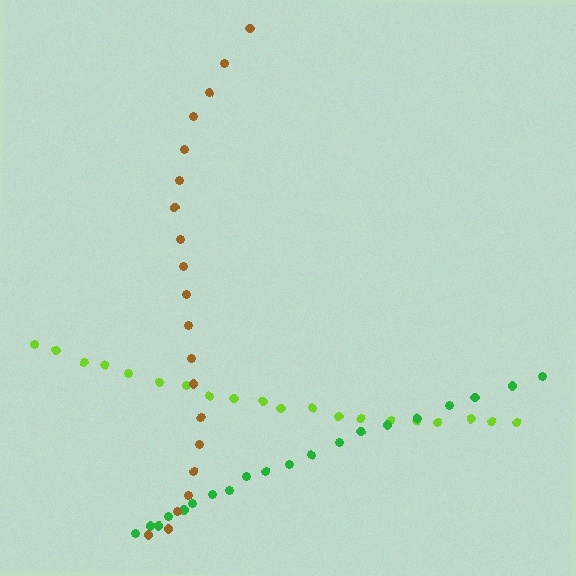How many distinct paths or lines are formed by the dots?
There are 3 distinct paths.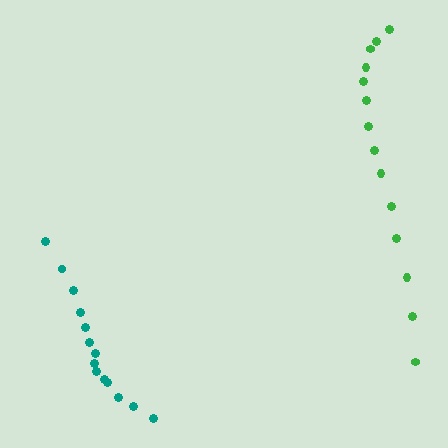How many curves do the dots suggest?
There are 2 distinct paths.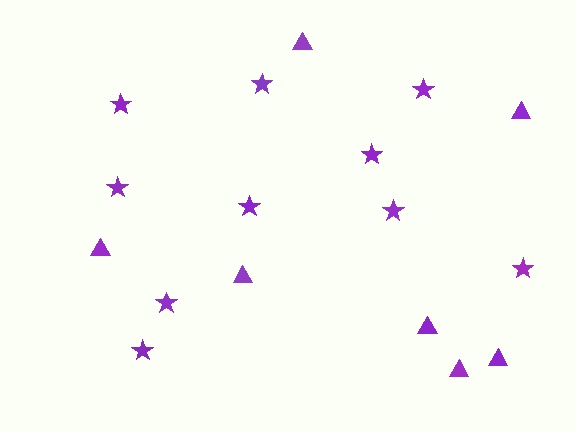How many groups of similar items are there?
There are 2 groups: one group of stars (10) and one group of triangles (7).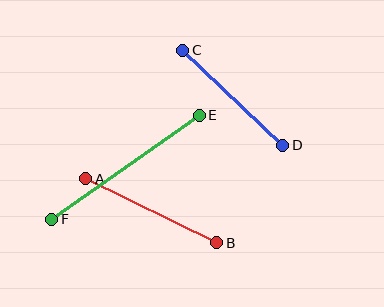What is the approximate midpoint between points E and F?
The midpoint is at approximately (125, 167) pixels.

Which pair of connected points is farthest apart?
Points E and F are farthest apart.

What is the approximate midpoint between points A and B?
The midpoint is at approximately (151, 211) pixels.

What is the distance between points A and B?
The distance is approximately 146 pixels.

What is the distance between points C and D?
The distance is approximately 138 pixels.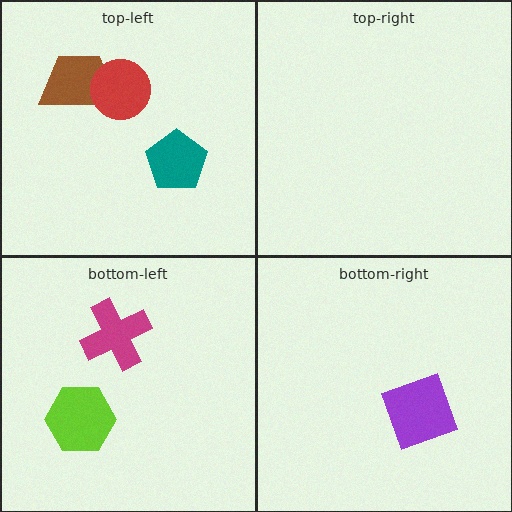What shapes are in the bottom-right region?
The purple square.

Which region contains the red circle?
The top-left region.